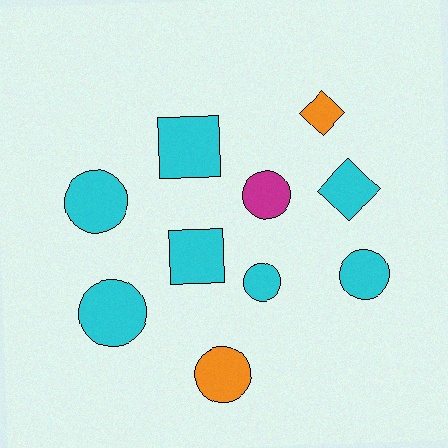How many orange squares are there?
There are no orange squares.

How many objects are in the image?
There are 10 objects.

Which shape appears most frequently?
Circle, with 6 objects.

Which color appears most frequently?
Cyan, with 7 objects.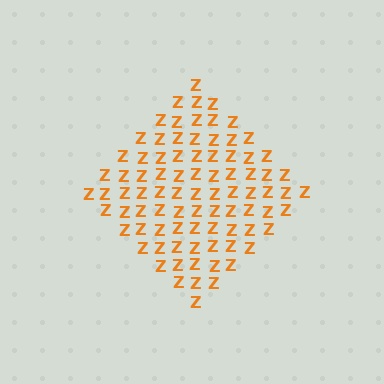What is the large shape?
The large shape is a diamond.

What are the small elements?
The small elements are letter Z's.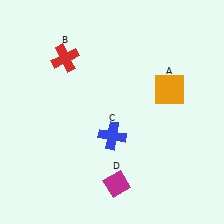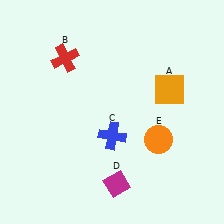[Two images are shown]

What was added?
An orange circle (E) was added in Image 2.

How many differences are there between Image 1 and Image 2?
There is 1 difference between the two images.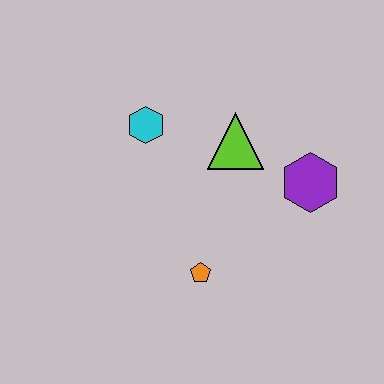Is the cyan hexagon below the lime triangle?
No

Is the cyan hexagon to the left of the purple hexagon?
Yes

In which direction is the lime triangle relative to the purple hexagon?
The lime triangle is to the left of the purple hexagon.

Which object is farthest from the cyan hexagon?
The purple hexagon is farthest from the cyan hexagon.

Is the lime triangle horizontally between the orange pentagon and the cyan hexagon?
No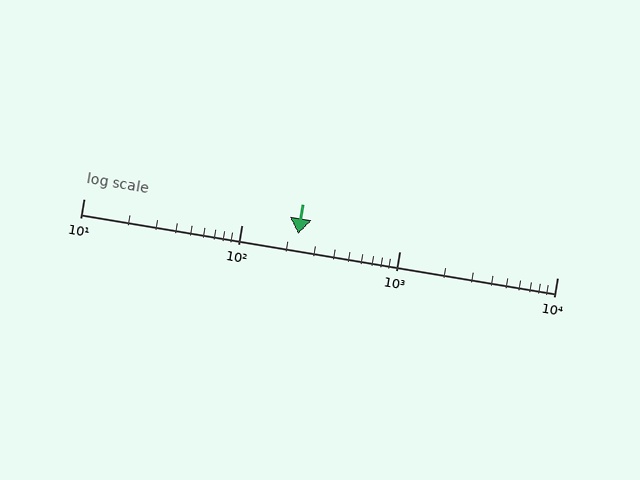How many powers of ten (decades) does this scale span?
The scale spans 3 decades, from 10 to 10000.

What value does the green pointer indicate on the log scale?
The pointer indicates approximately 230.